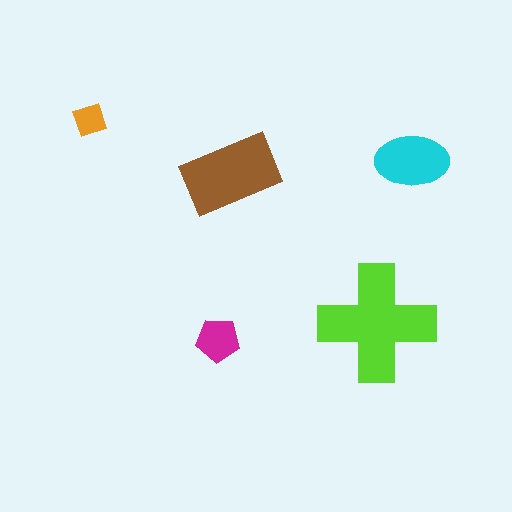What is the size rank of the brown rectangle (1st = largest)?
2nd.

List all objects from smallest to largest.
The orange diamond, the magenta pentagon, the cyan ellipse, the brown rectangle, the lime cross.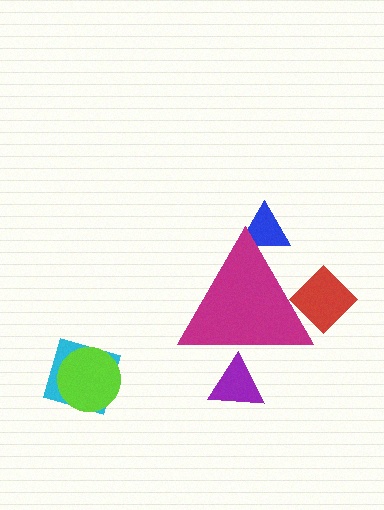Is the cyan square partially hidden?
No, the cyan square is fully visible.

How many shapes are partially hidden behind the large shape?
3 shapes are partially hidden.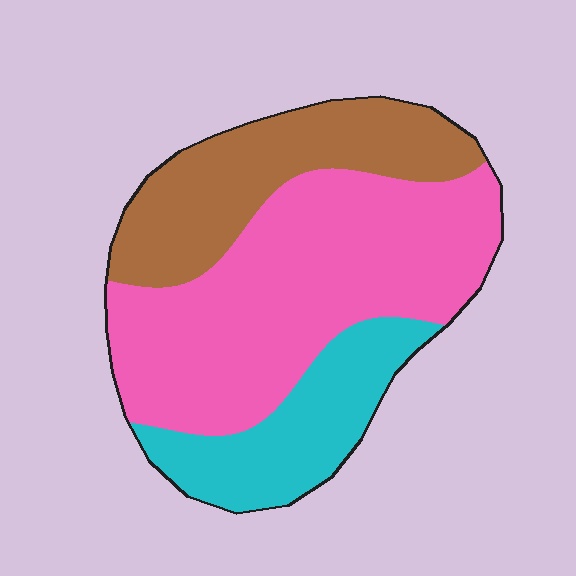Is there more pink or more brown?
Pink.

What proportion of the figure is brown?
Brown takes up between a sixth and a third of the figure.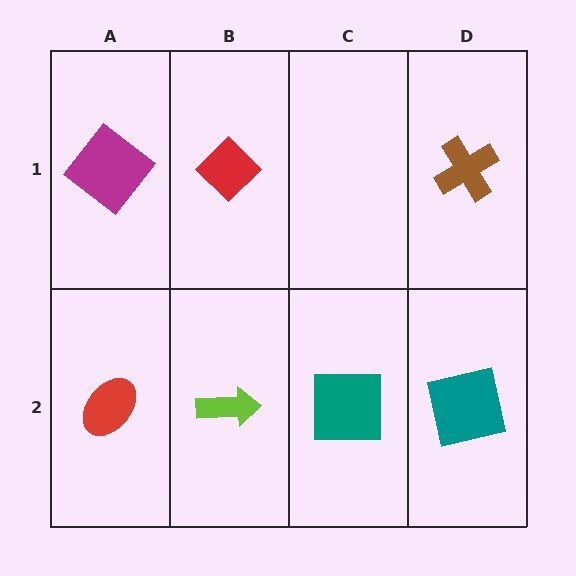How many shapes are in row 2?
4 shapes.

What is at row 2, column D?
A teal square.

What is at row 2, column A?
A red ellipse.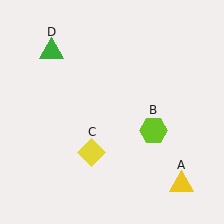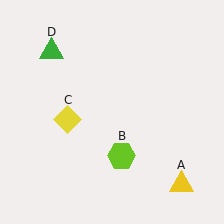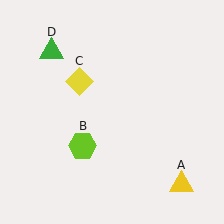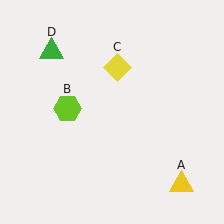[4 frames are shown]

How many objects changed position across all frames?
2 objects changed position: lime hexagon (object B), yellow diamond (object C).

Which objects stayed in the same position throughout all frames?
Yellow triangle (object A) and green triangle (object D) remained stationary.